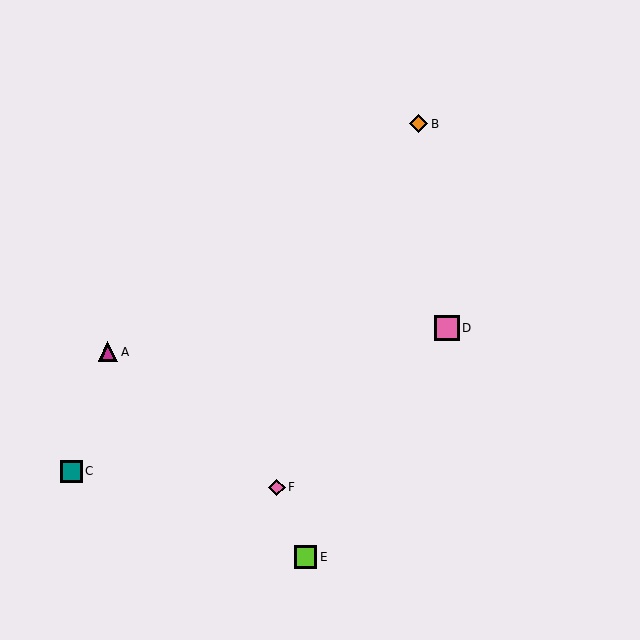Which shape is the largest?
The pink square (labeled D) is the largest.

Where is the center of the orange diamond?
The center of the orange diamond is at (419, 124).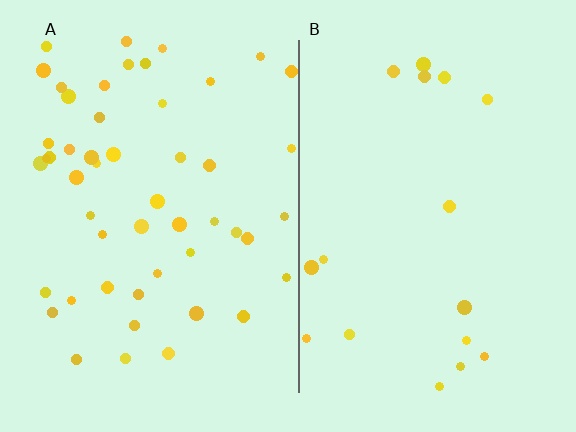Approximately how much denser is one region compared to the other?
Approximately 3.0× — region A over region B.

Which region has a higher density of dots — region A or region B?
A (the left).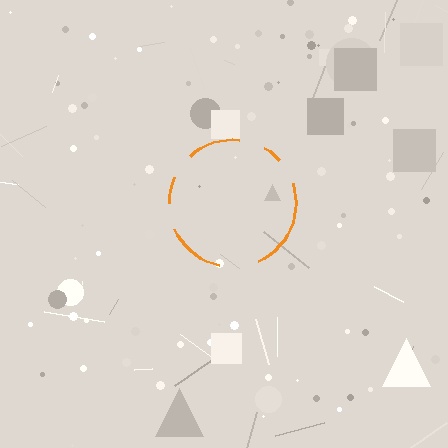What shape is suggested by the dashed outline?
The dashed outline suggests a circle.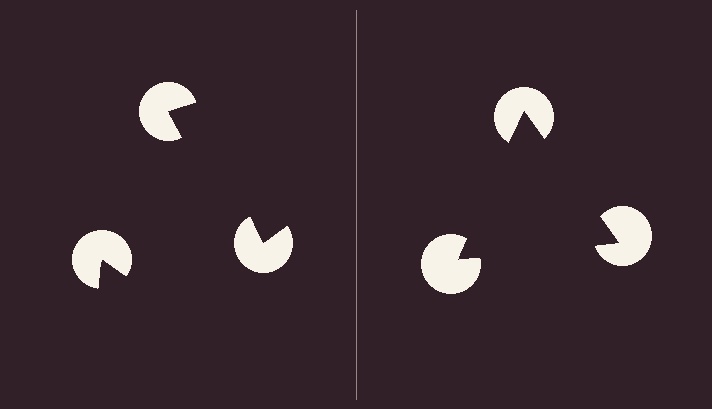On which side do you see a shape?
An illusory triangle appears on the right side. On the left side the wedge cuts are rotated, so no coherent shape forms.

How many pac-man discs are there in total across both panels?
6 — 3 on each side.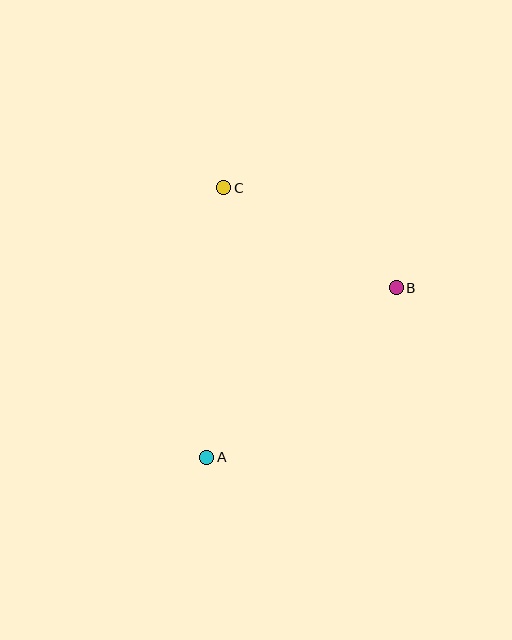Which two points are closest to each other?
Points B and C are closest to each other.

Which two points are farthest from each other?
Points A and C are farthest from each other.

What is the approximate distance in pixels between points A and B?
The distance between A and B is approximately 254 pixels.